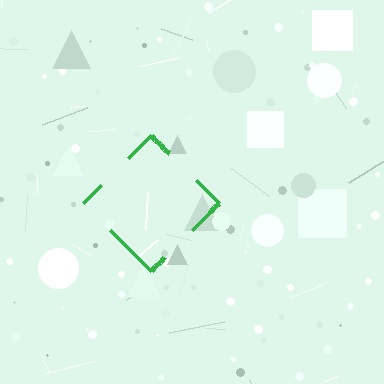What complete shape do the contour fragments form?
The contour fragments form a diamond.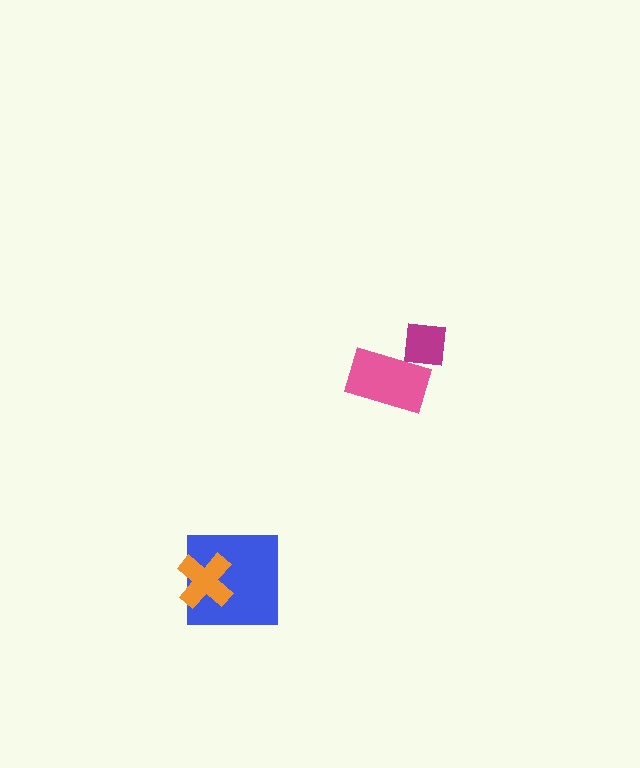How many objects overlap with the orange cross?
1 object overlaps with the orange cross.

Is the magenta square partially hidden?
Yes, it is partially covered by another shape.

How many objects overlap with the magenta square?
1 object overlaps with the magenta square.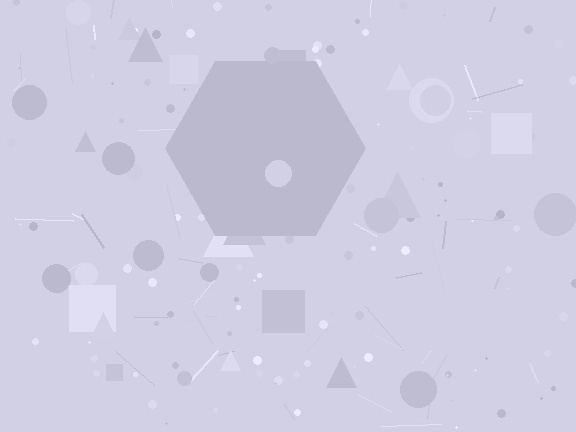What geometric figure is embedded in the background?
A hexagon is embedded in the background.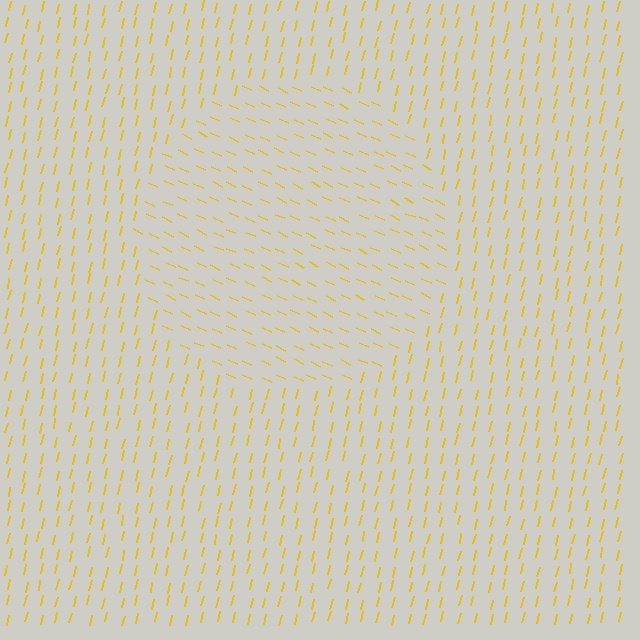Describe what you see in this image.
The image is filled with small yellow line segments. A circle region in the image has lines oriented differently from the surrounding lines, creating a visible texture boundary.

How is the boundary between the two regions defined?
The boundary is defined purely by a change in line orientation (approximately 78 degrees difference). All lines are the same color and thickness.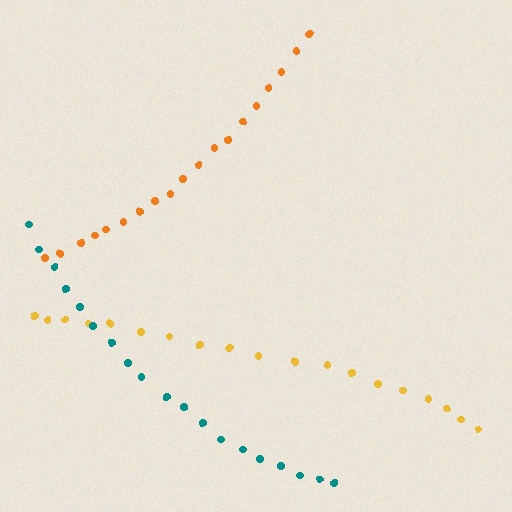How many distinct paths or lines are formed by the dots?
There are 3 distinct paths.